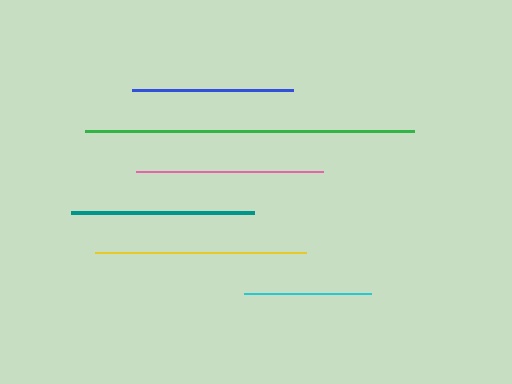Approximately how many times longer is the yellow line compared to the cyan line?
The yellow line is approximately 1.7 times the length of the cyan line.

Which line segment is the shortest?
The cyan line is the shortest at approximately 127 pixels.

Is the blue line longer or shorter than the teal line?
The teal line is longer than the blue line.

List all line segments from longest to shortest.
From longest to shortest: green, yellow, pink, teal, blue, cyan.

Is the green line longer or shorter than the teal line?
The green line is longer than the teal line.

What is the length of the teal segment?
The teal segment is approximately 184 pixels long.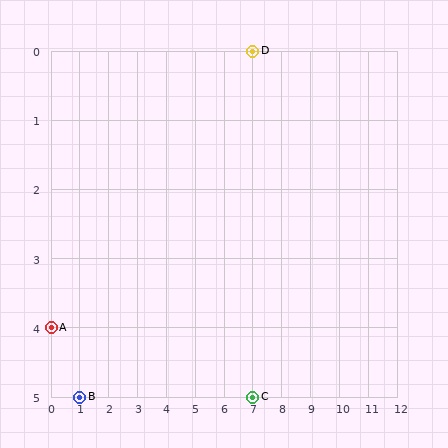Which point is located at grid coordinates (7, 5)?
Point C is at (7, 5).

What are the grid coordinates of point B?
Point B is at grid coordinates (1, 5).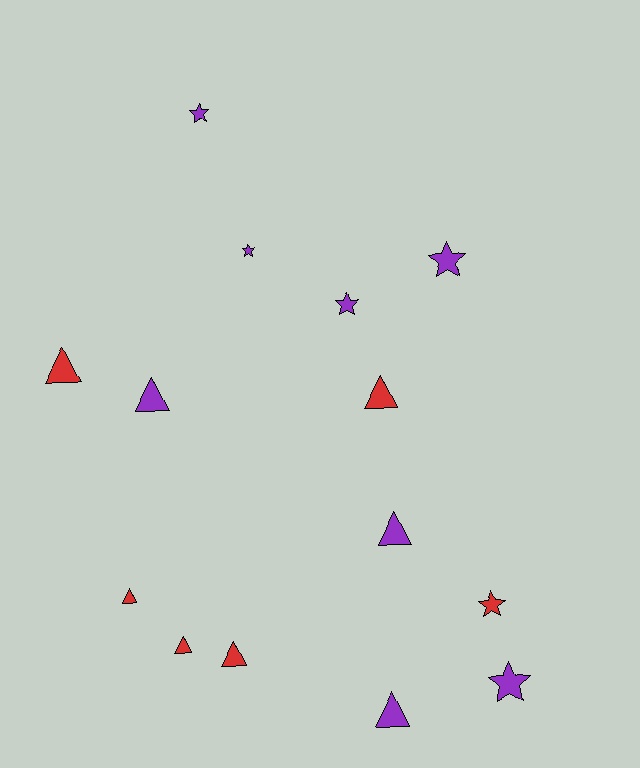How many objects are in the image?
There are 14 objects.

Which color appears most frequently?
Purple, with 8 objects.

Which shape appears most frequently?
Triangle, with 8 objects.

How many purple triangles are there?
There are 3 purple triangles.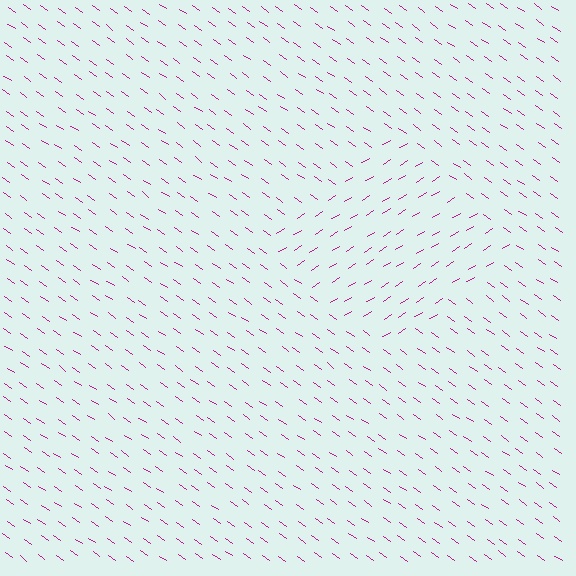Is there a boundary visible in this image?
Yes, there is a texture boundary formed by a change in line orientation.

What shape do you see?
I see a diamond.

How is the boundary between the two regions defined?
The boundary is defined purely by a change in line orientation (approximately 67 degrees difference). All lines are the same color and thickness.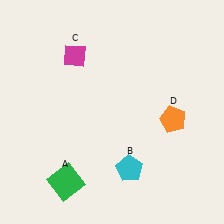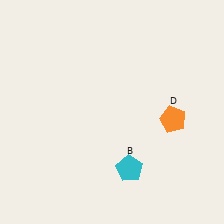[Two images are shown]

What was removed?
The green square (A), the magenta diamond (C) were removed in Image 2.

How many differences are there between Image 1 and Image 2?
There are 2 differences between the two images.